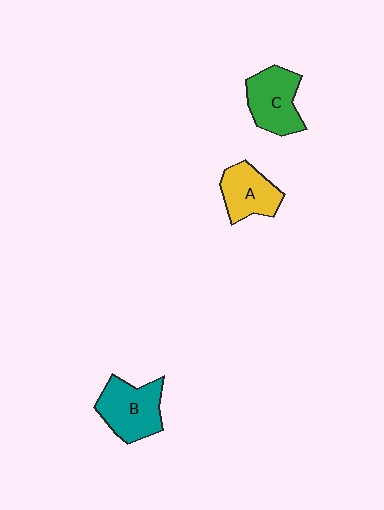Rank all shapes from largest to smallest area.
From largest to smallest: B (teal), C (green), A (yellow).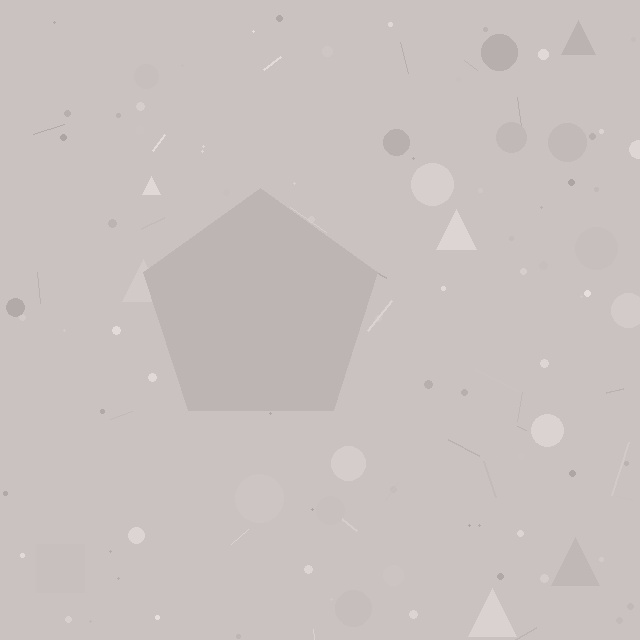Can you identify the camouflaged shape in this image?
The camouflaged shape is a pentagon.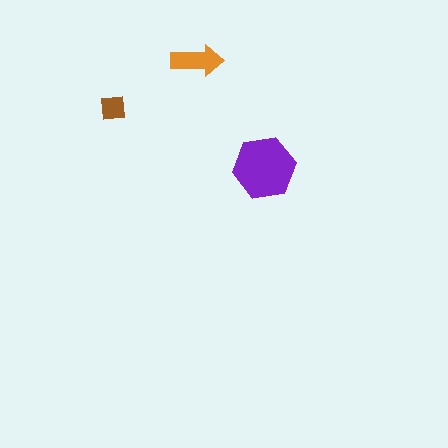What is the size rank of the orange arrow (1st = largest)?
2nd.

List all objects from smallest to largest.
The brown square, the orange arrow, the purple hexagon.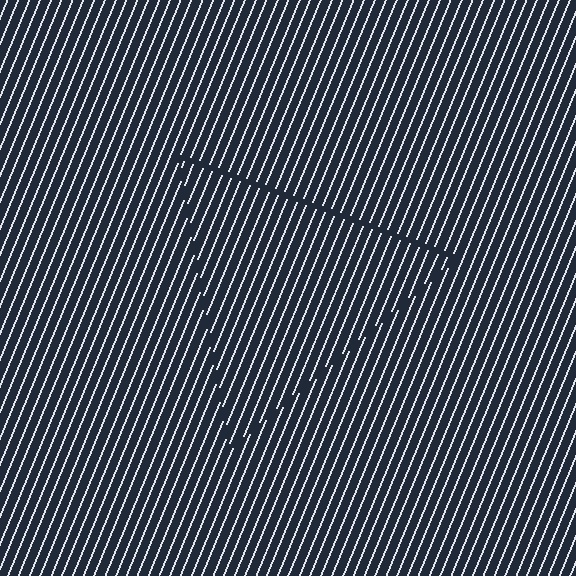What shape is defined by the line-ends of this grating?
An illusory triangle. The interior of the shape contains the same grating, shifted by half a period — the contour is defined by the phase discontinuity where line-ends from the inner and outer gratings abut.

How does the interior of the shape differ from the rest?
The interior of the shape contains the same grating, shifted by half a period — the contour is defined by the phase discontinuity where line-ends from the inner and outer gratings abut.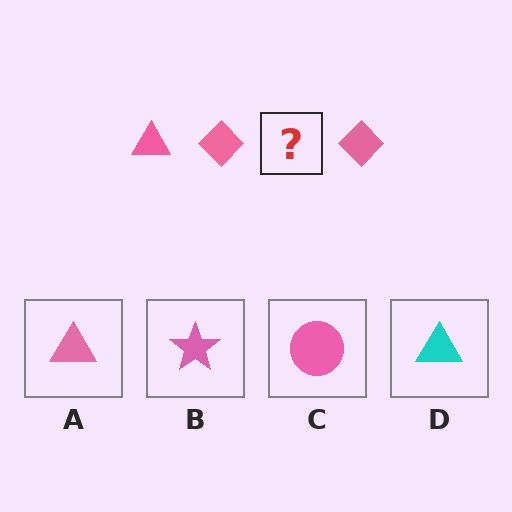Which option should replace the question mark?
Option A.